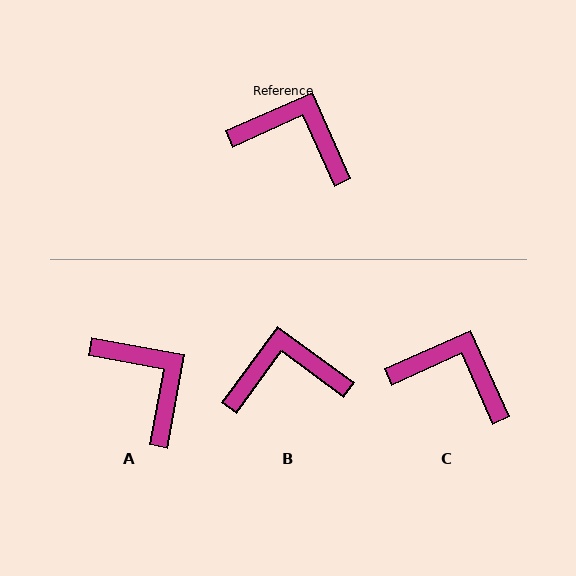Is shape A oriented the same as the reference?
No, it is off by about 34 degrees.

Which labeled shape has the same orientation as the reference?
C.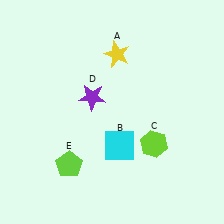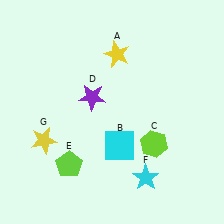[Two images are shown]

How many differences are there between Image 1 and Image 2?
There are 2 differences between the two images.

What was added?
A cyan star (F), a yellow star (G) were added in Image 2.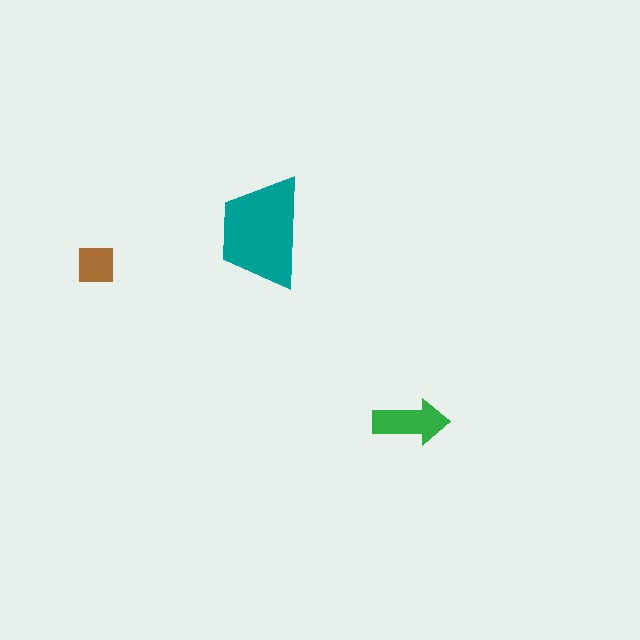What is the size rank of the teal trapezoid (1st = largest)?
1st.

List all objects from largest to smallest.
The teal trapezoid, the green arrow, the brown square.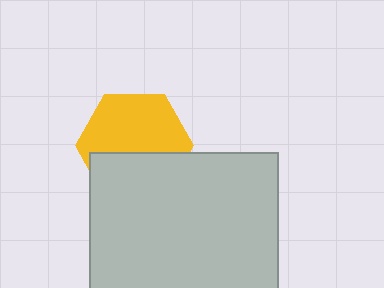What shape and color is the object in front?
The object in front is a light gray rectangle.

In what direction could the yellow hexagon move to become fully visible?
The yellow hexagon could move up. That would shift it out from behind the light gray rectangle entirely.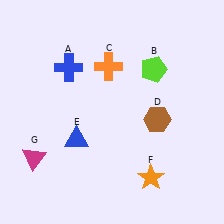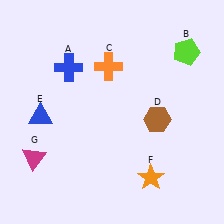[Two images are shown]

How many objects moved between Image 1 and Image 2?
2 objects moved between the two images.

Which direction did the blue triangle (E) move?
The blue triangle (E) moved left.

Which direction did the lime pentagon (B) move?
The lime pentagon (B) moved right.